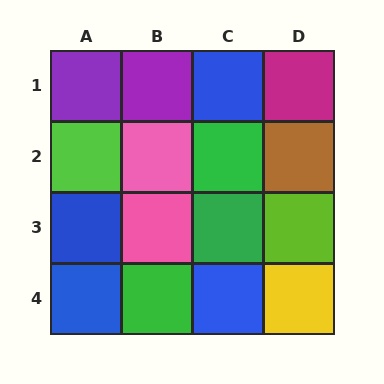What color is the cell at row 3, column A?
Blue.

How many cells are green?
3 cells are green.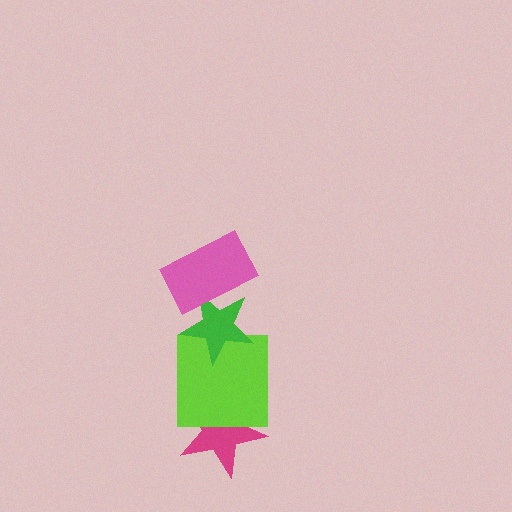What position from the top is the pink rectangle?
The pink rectangle is 1st from the top.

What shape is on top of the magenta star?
The lime square is on top of the magenta star.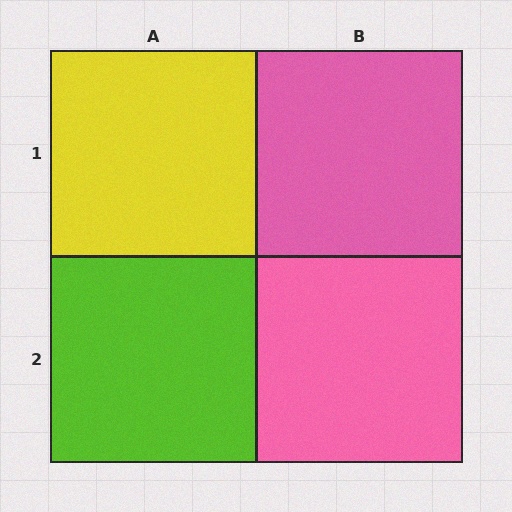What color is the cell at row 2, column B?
Pink.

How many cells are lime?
1 cell is lime.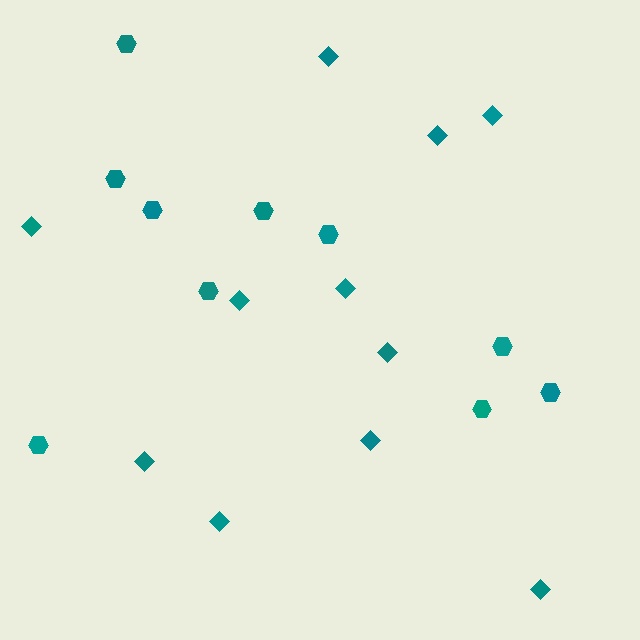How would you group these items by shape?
There are 2 groups: one group of hexagons (10) and one group of diamonds (11).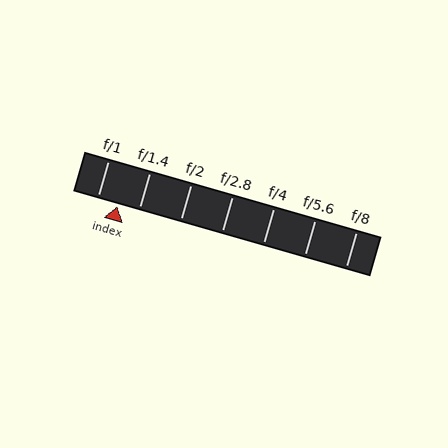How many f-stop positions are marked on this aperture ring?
There are 7 f-stop positions marked.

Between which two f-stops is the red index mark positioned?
The index mark is between f/1 and f/1.4.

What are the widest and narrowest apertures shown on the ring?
The widest aperture shown is f/1 and the narrowest is f/8.